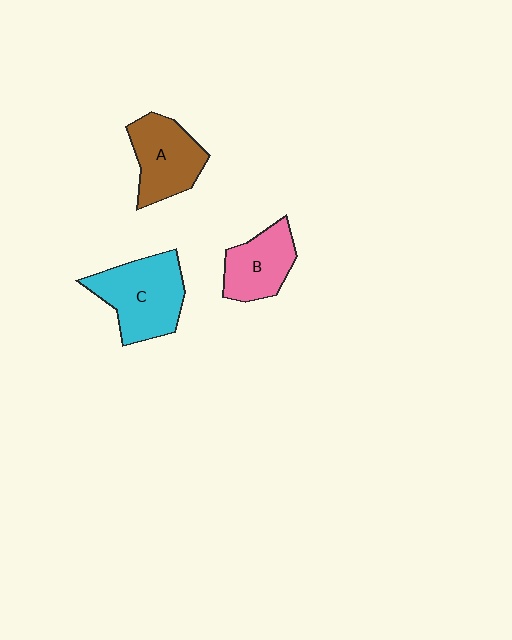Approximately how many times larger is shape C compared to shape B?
Approximately 1.4 times.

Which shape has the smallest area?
Shape B (pink).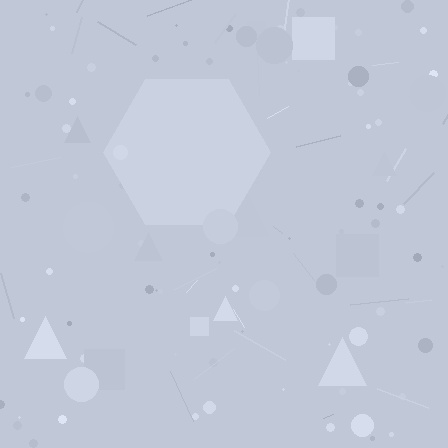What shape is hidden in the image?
A hexagon is hidden in the image.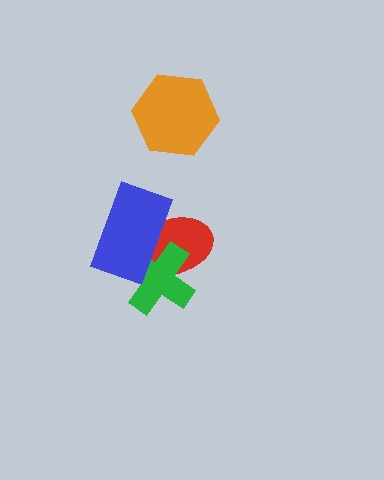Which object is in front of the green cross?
The blue rectangle is in front of the green cross.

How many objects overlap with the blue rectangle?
2 objects overlap with the blue rectangle.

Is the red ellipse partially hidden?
Yes, it is partially covered by another shape.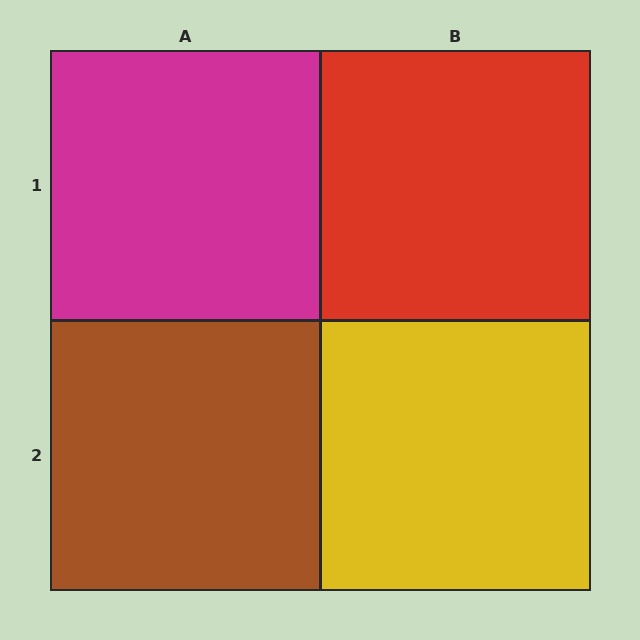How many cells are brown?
1 cell is brown.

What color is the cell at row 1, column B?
Red.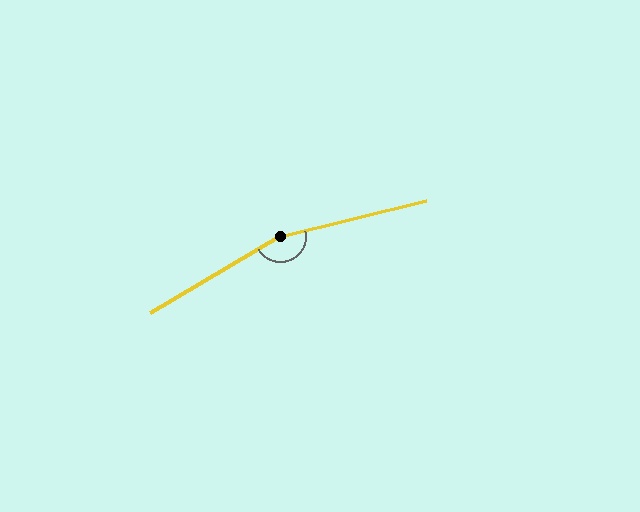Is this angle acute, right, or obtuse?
It is obtuse.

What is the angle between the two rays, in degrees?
Approximately 163 degrees.